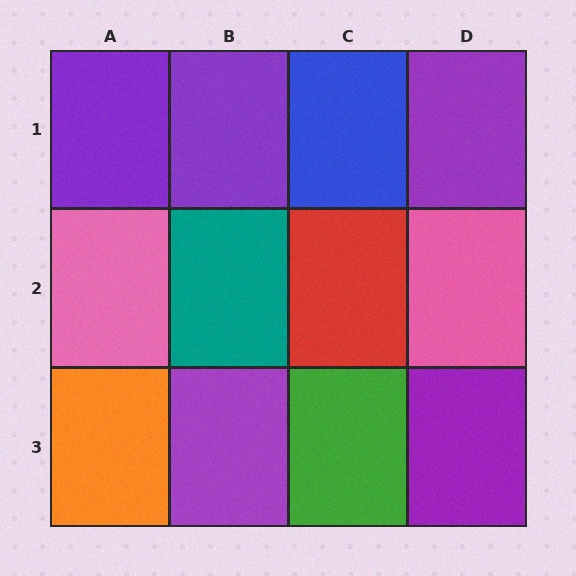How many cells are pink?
2 cells are pink.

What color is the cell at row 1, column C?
Blue.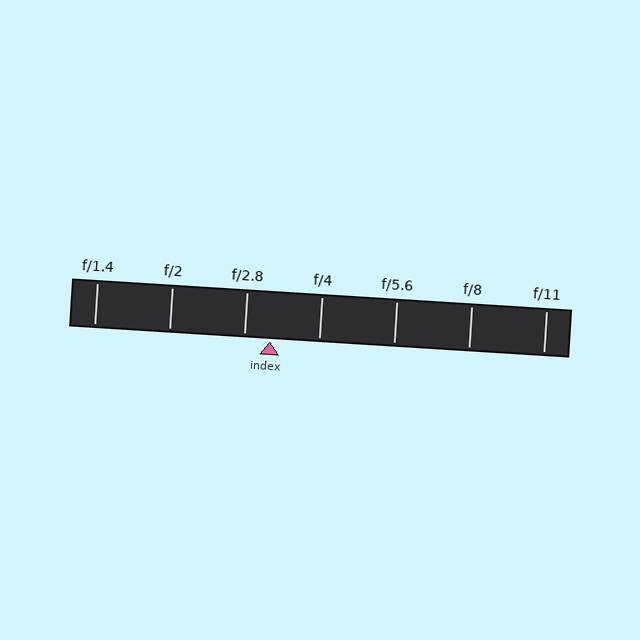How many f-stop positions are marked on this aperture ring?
There are 7 f-stop positions marked.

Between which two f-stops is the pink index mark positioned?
The index mark is between f/2.8 and f/4.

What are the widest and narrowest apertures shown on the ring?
The widest aperture shown is f/1.4 and the narrowest is f/11.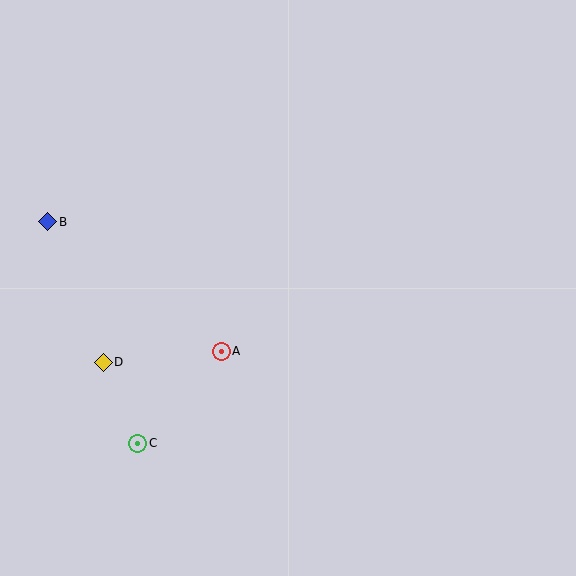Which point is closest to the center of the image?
Point A at (221, 351) is closest to the center.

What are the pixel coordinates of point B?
Point B is at (48, 222).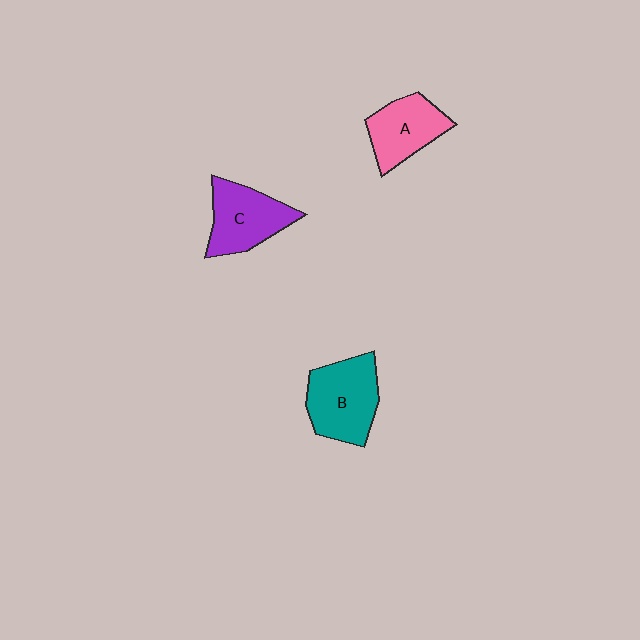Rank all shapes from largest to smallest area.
From largest to smallest: B (teal), C (purple), A (pink).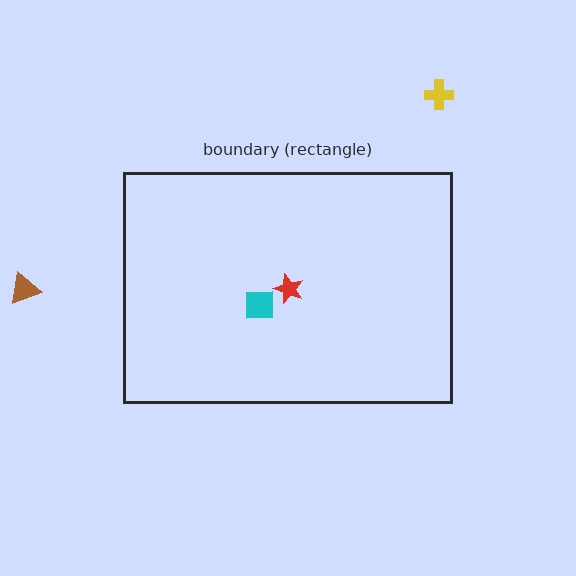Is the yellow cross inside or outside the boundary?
Outside.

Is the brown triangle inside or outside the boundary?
Outside.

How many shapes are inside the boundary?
2 inside, 2 outside.